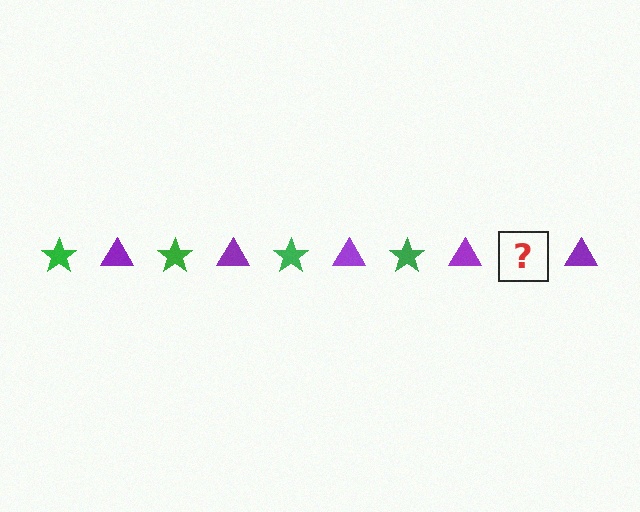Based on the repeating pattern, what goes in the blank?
The blank should be a green star.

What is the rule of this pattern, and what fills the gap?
The rule is that the pattern alternates between green star and purple triangle. The gap should be filled with a green star.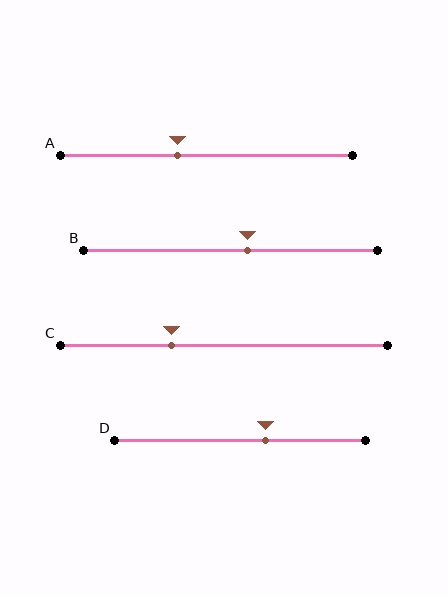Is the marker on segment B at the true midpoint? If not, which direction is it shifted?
No, the marker on segment B is shifted to the right by about 6% of the segment length.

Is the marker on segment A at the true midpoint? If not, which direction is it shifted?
No, the marker on segment A is shifted to the left by about 10% of the segment length.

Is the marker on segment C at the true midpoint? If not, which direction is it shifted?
No, the marker on segment C is shifted to the left by about 16% of the segment length.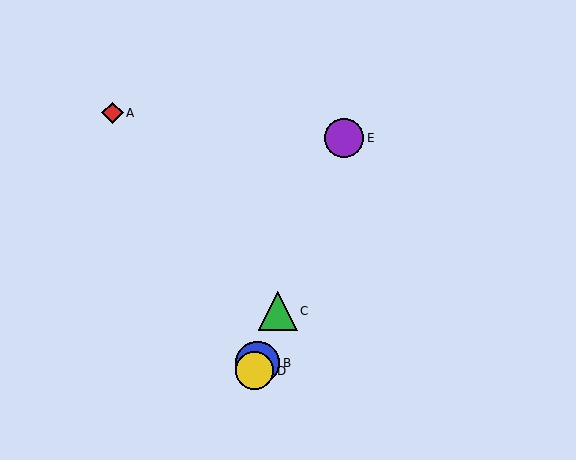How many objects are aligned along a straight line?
4 objects (B, C, D, E) are aligned along a straight line.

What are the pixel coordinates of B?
Object B is at (258, 363).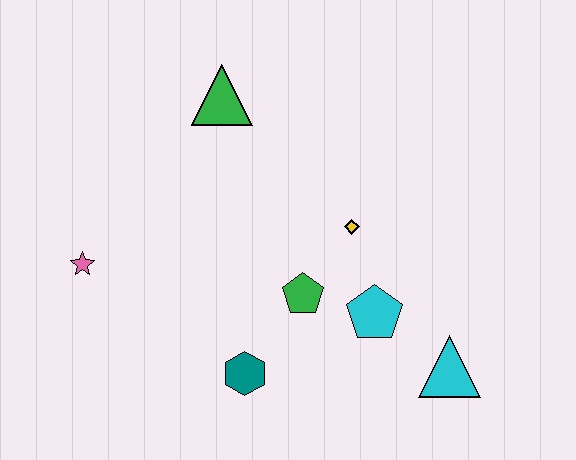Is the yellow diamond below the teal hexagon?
No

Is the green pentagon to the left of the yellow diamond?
Yes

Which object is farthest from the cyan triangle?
The pink star is farthest from the cyan triangle.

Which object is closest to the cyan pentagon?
The green pentagon is closest to the cyan pentagon.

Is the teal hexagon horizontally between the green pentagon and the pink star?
Yes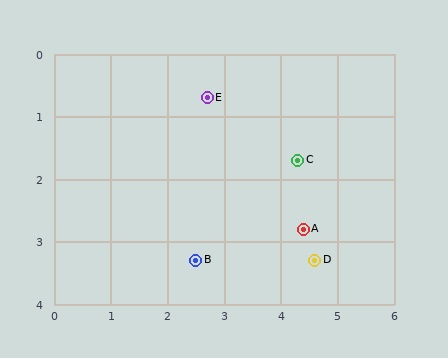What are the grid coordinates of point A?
Point A is at approximately (4.4, 2.8).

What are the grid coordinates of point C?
Point C is at approximately (4.3, 1.7).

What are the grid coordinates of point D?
Point D is at approximately (4.6, 3.3).